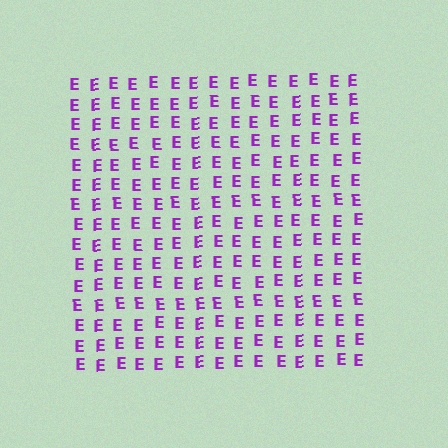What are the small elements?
The small elements are letter E's.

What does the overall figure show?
The overall figure shows a square.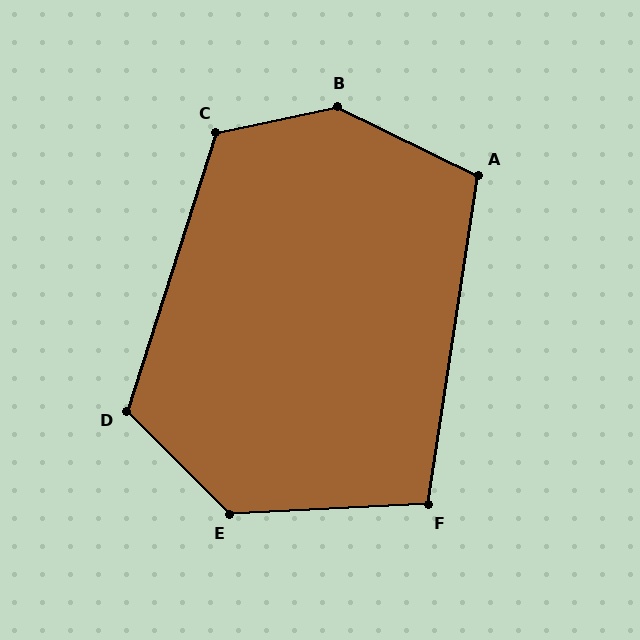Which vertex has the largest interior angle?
B, at approximately 142 degrees.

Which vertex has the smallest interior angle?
F, at approximately 101 degrees.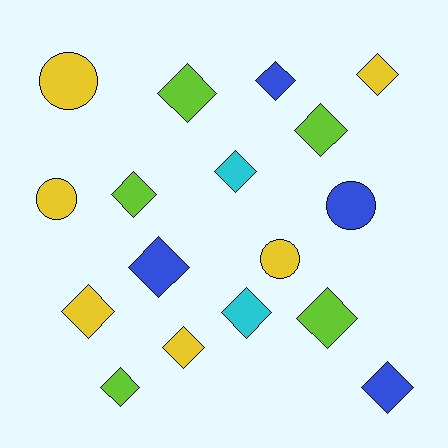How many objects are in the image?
There are 17 objects.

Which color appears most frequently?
Yellow, with 6 objects.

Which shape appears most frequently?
Diamond, with 13 objects.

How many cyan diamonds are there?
There are 2 cyan diamonds.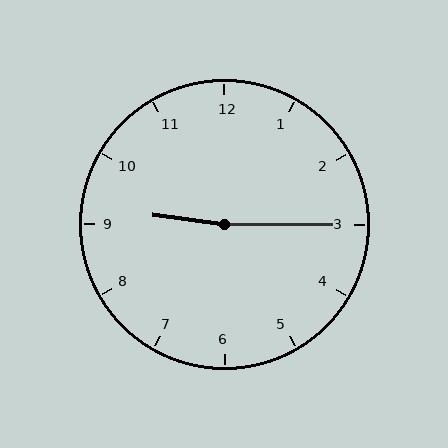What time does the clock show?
9:15.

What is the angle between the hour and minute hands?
Approximately 172 degrees.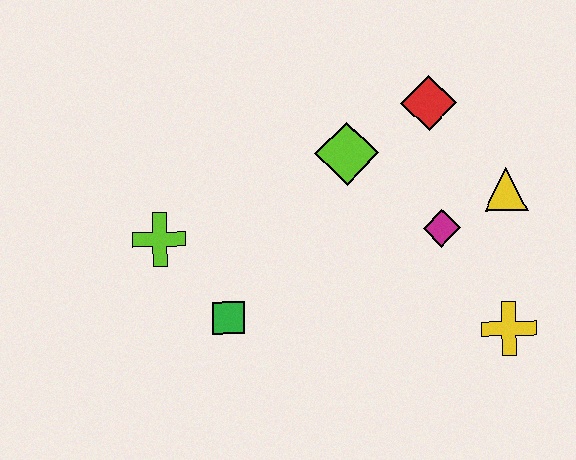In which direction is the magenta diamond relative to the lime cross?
The magenta diamond is to the right of the lime cross.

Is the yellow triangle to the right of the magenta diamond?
Yes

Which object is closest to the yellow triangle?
The magenta diamond is closest to the yellow triangle.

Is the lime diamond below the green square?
No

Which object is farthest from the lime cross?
The yellow cross is farthest from the lime cross.